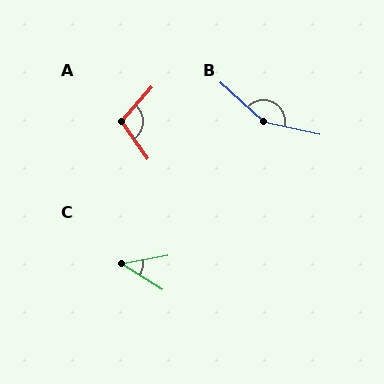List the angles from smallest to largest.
C (43°), A (103°), B (150°).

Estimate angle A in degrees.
Approximately 103 degrees.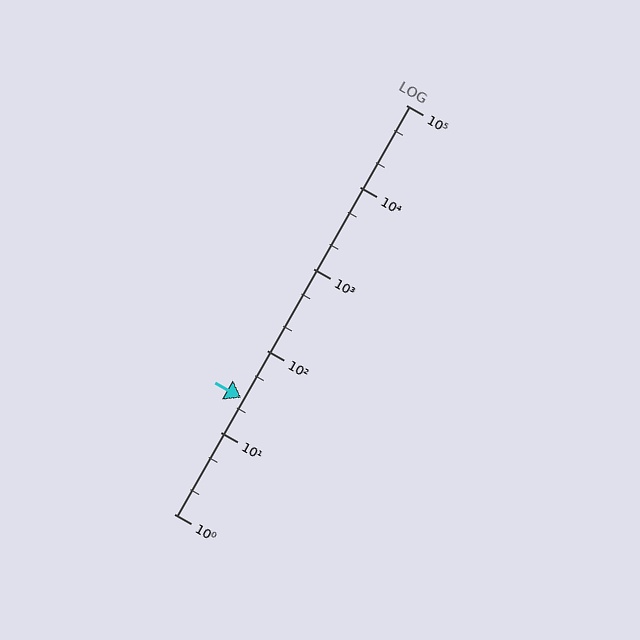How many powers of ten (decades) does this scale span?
The scale spans 5 decades, from 1 to 100000.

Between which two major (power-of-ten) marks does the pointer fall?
The pointer is between 10 and 100.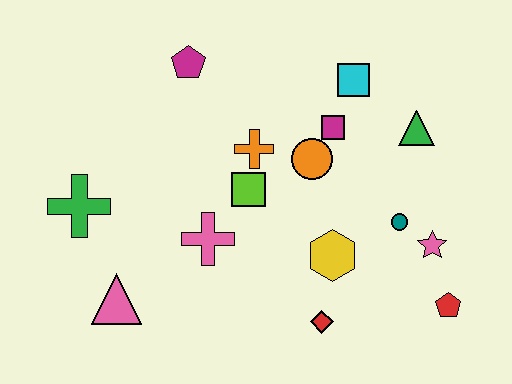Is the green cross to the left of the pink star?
Yes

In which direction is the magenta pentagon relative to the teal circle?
The magenta pentagon is to the left of the teal circle.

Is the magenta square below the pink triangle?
No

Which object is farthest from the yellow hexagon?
The green cross is farthest from the yellow hexagon.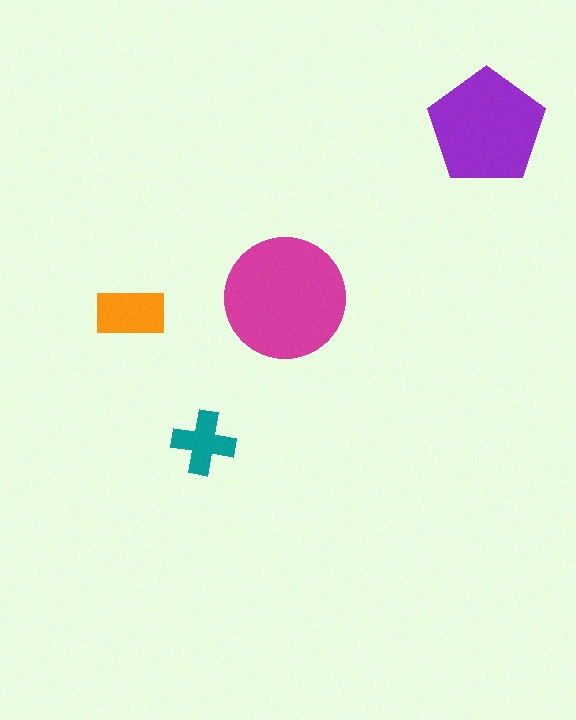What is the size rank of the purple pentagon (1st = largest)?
2nd.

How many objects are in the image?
There are 4 objects in the image.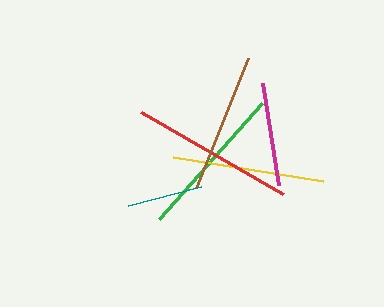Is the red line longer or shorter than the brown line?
The red line is longer than the brown line.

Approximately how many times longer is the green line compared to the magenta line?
The green line is approximately 1.5 times the length of the magenta line.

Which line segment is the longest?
The red line is the longest at approximately 164 pixels.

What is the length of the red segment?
The red segment is approximately 164 pixels long.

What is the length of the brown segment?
The brown segment is approximately 140 pixels long.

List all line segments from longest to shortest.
From longest to shortest: red, green, yellow, brown, magenta, teal.